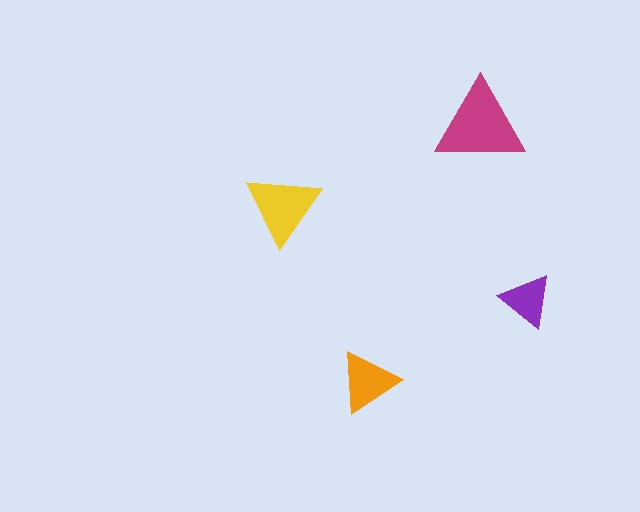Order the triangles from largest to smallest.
the magenta one, the yellow one, the orange one, the purple one.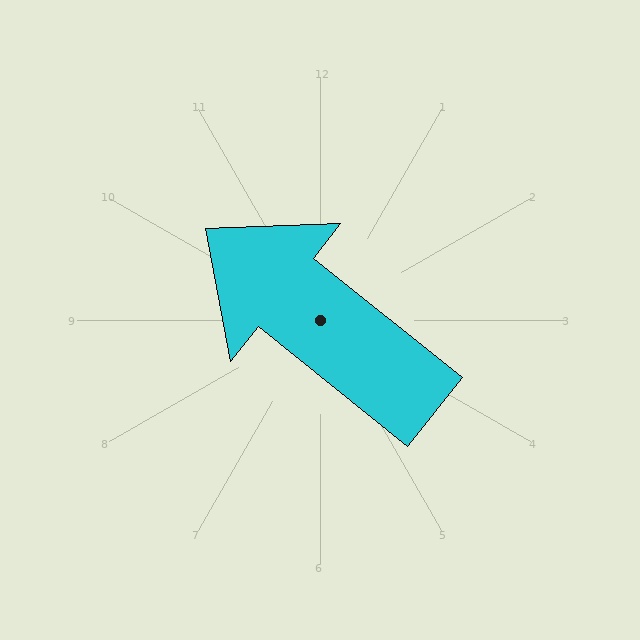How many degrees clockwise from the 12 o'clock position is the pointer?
Approximately 309 degrees.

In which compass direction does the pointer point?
Northwest.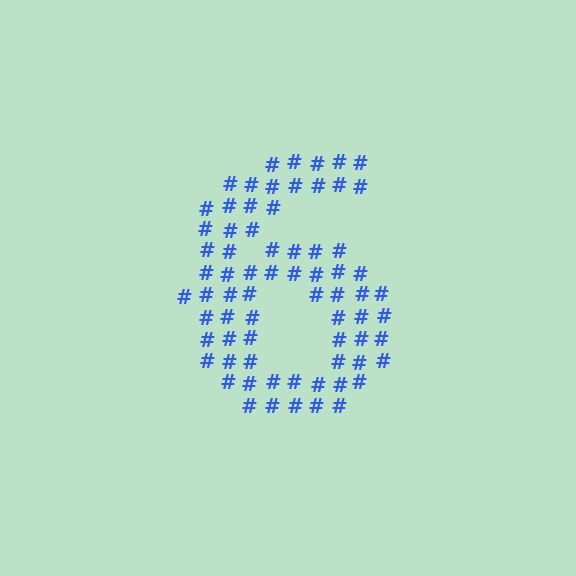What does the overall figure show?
The overall figure shows the digit 6.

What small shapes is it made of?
It is made of small hash symbols.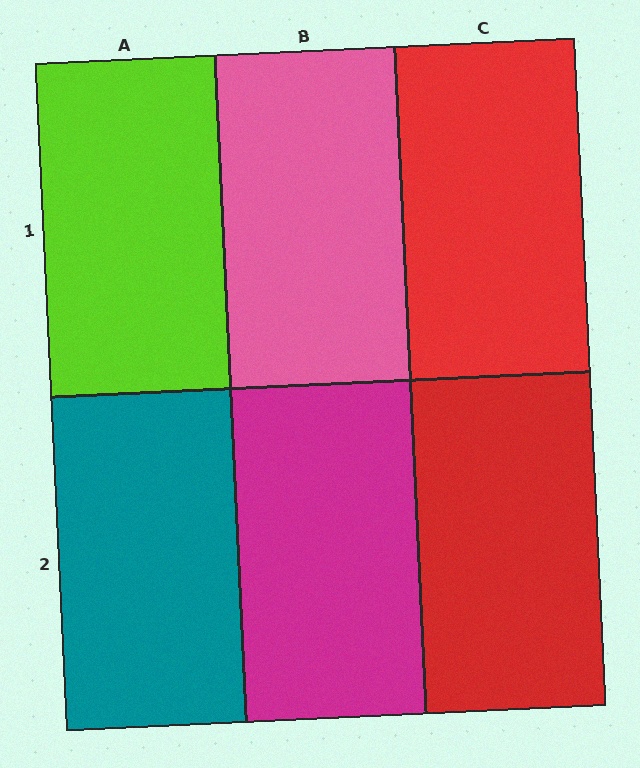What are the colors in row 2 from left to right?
Teal, magenta, red.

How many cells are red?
2 cells are red.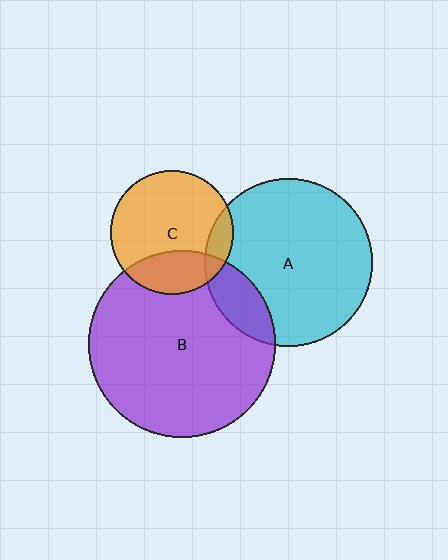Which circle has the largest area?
Circle B (purple).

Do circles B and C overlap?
Yes.